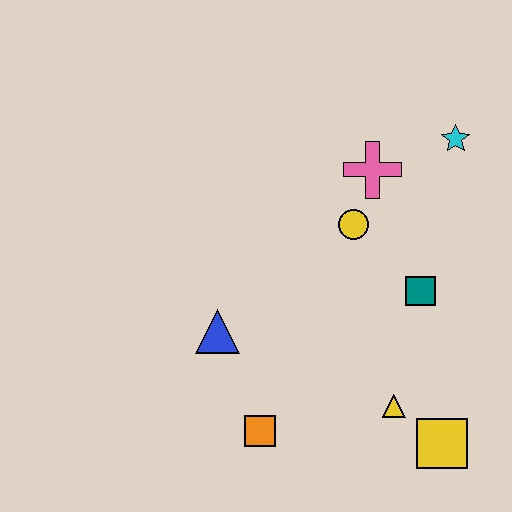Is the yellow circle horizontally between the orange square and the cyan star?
Yes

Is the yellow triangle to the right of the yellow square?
No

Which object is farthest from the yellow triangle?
The cyan star is farthest from the yellow triangle.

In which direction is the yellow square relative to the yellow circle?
The yellow square is below the yellow circle.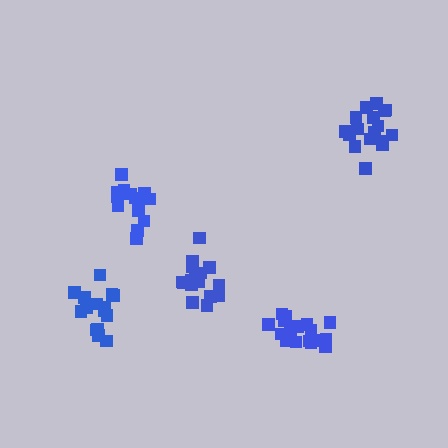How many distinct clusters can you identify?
There are 5 distinct clusters.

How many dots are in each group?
Group 1: 15 dots, Group 2: 15 dots, Group 3: 17 dots, Group 4: 17 dots, Group 5: 19 dots (83 total).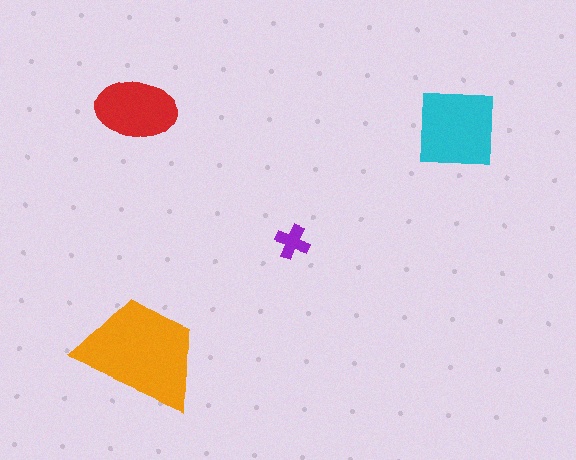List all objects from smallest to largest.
The purple cross, the red ellipse, the cyan square, the orange trapezoid.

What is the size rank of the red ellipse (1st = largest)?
3rd.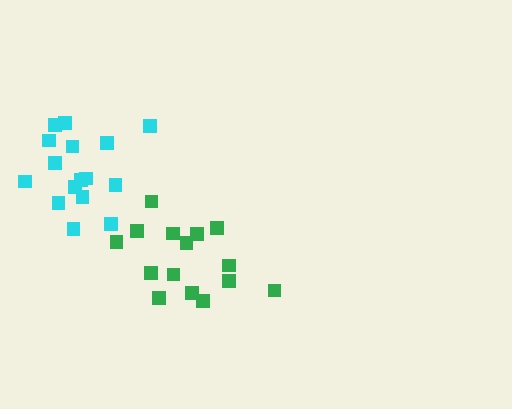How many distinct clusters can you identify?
There are 2 distinct clusters.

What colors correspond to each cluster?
The clusters are colored: green, cyan.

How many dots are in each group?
Group 1: 15 dots, Group 2: 16 dots (31 total).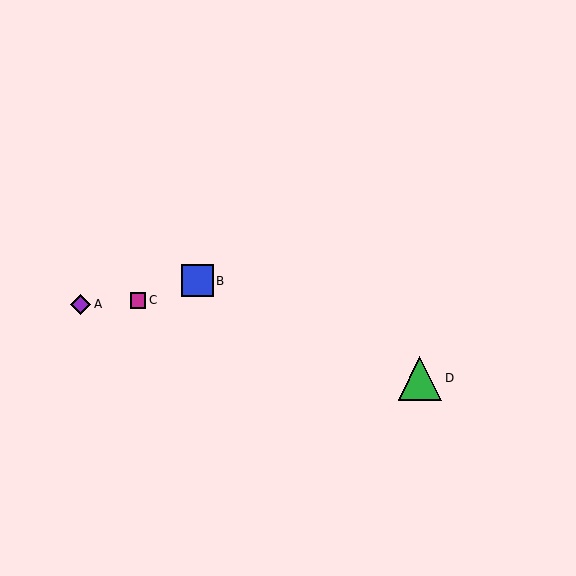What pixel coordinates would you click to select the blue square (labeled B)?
Click at (197, 281) to select the blue square B.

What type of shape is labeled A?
Shape A is a purple diamond.